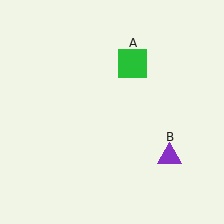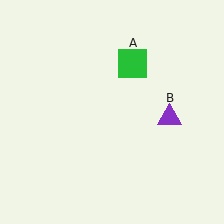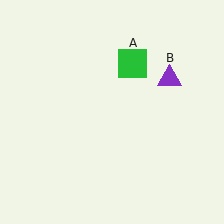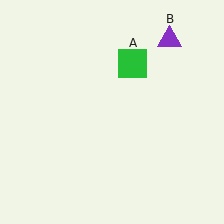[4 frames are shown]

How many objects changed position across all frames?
1 object changed position: purple triangle (object B).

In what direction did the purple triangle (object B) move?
The purple triangle (object B) moved up.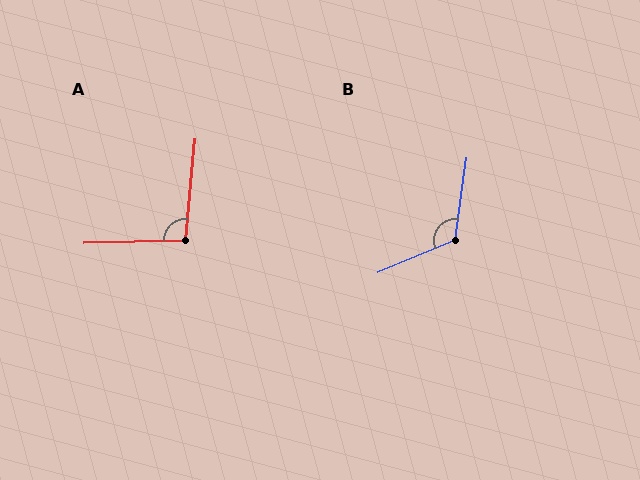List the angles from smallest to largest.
A (97°), B (121°).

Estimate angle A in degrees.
Approximately 97 degrees.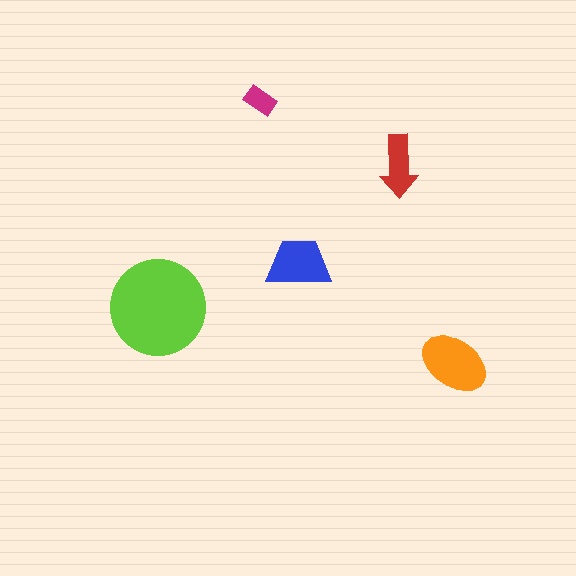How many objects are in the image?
There are 5 objects in the image.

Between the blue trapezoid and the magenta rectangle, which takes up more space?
The blue trapezoid.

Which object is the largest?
The lime circle.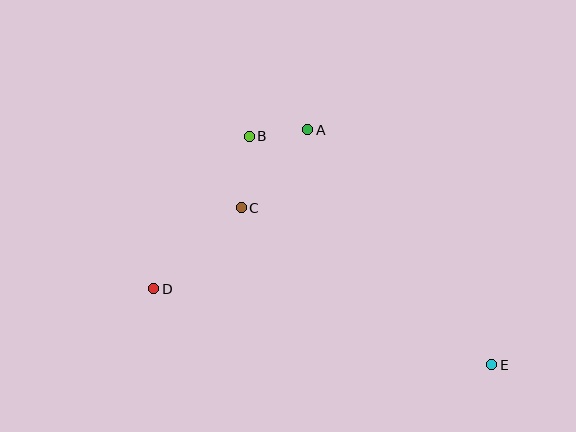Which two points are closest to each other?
Points A and B are closest to each other.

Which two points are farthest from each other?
Points D and E are farthest from each other.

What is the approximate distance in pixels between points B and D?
The distance between B and D is approximately 180 pixels.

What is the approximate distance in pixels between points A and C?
The distance between A and C is approximately 103 pixels.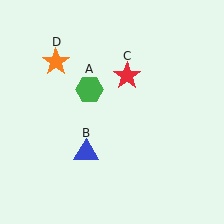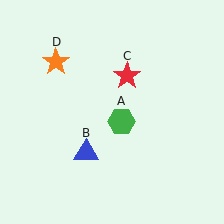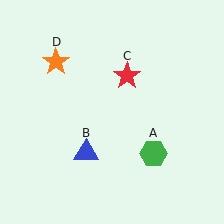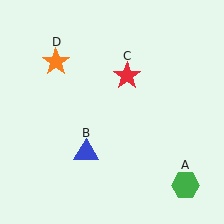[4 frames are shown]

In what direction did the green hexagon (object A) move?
The green hexagon (object A) moved down and to the right.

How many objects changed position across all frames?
1 object changed position: green hexagon (object A).